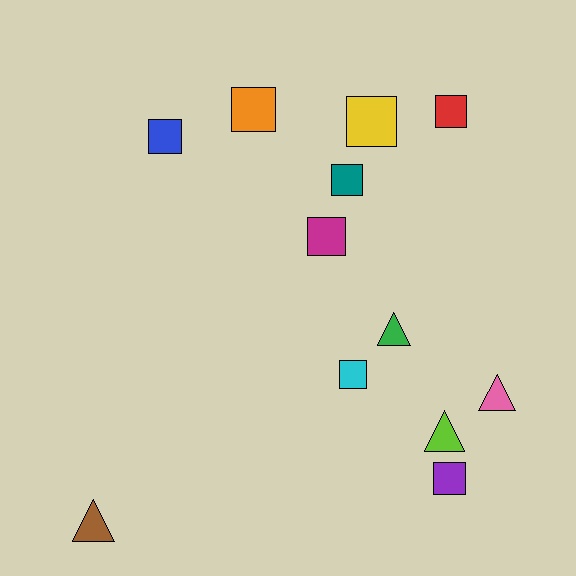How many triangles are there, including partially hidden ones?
There are 4 triangles.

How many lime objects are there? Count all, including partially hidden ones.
There is 1 lime object.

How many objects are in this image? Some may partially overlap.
There are 12 objects.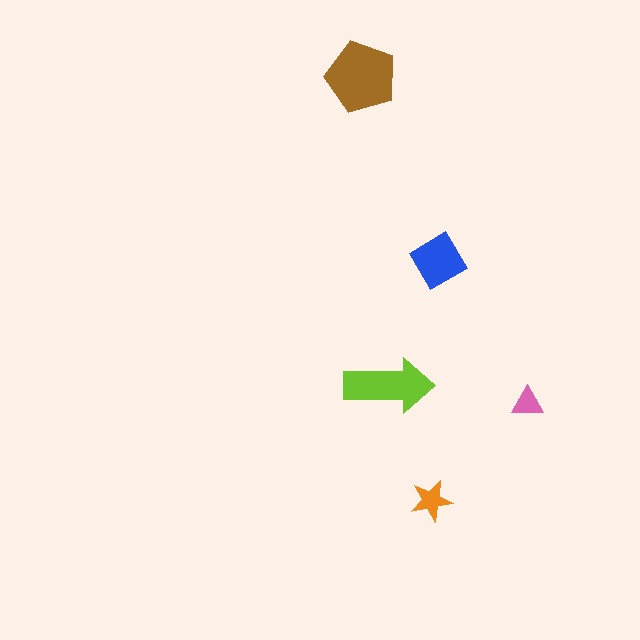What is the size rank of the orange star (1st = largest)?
4th.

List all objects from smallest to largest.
The pink triangle, the orange star, the blue diamond, the lime arrow, the brown pentagon.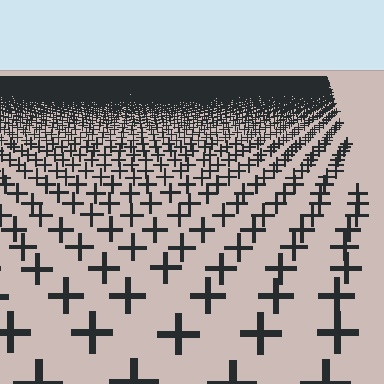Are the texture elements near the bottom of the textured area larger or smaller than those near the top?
Larger. Near the bottom, elements are closer to the viewer and appear at a bigger on-screen size.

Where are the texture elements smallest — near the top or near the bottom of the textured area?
Near the top.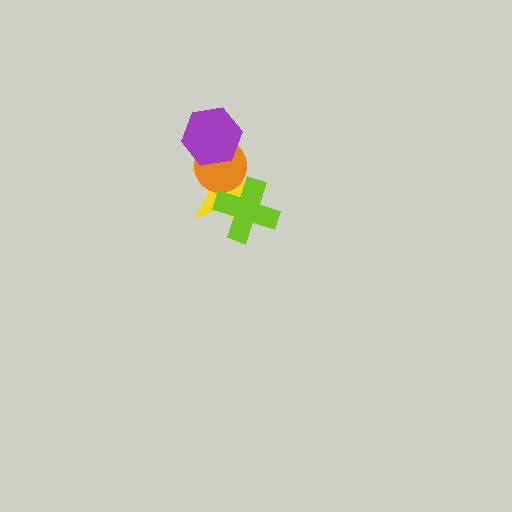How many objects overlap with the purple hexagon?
2 objects overlap with the purple hexagon.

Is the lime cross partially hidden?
No, no other shape covers it.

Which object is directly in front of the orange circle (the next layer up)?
The purple hexagon is directly in front of the orange circle.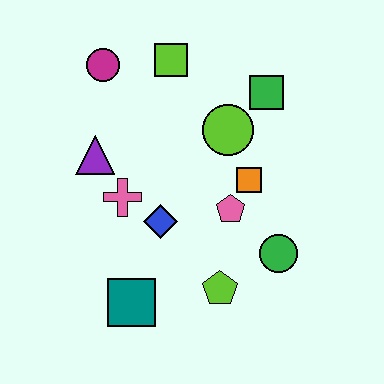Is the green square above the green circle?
Yes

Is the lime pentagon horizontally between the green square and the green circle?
No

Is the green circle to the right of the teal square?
Yes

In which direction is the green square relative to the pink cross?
The green square is to the right of the pink cross.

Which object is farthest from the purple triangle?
The green circle is farthest from the purple triangle.